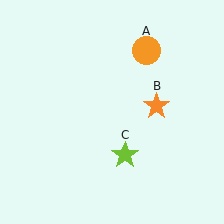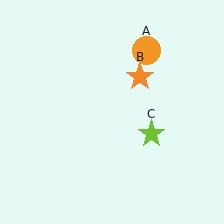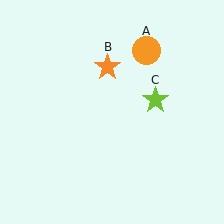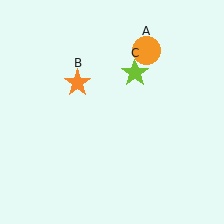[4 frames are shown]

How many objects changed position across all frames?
2 objects changed position: orange star (object B), lime star (object C).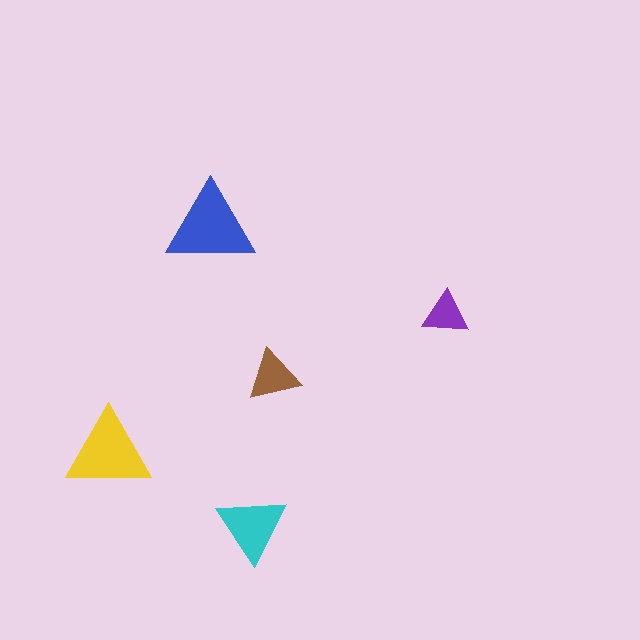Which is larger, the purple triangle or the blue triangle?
The blue one.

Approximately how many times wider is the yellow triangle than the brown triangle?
About 1.5 times wider.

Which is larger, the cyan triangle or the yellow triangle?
The yellow one.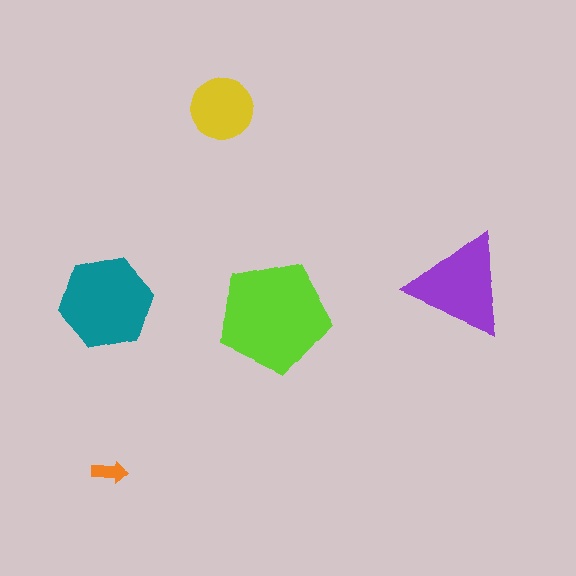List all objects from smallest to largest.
The orange arrow, the yellow circle, the purple triangle, the teal hexagon, the lime pentagon.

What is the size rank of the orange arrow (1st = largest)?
5th.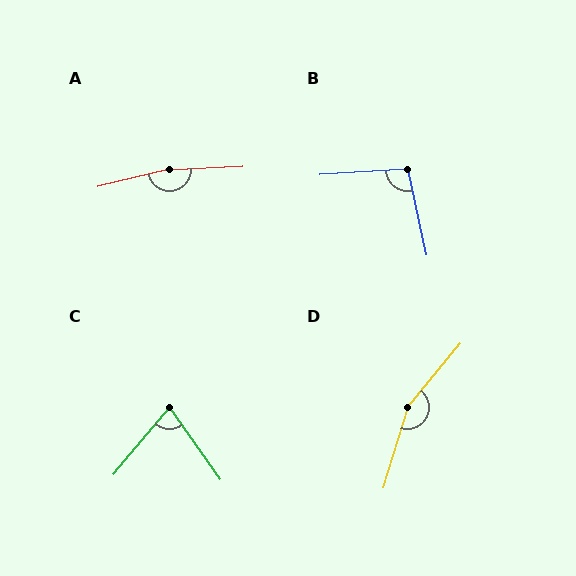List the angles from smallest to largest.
C (75°), B (99°), D (157°), A (169°).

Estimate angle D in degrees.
Approximately 157 degrees.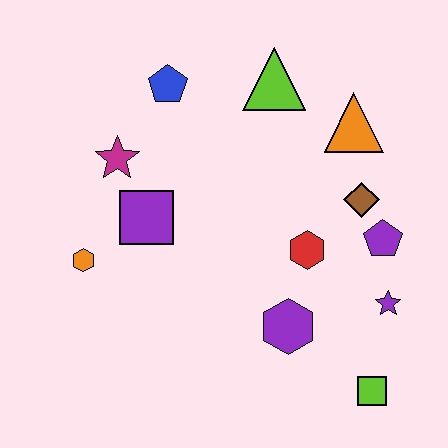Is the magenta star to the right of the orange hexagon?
Yes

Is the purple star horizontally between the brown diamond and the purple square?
No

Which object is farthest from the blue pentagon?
The lime square is farthest from the blue pentagon.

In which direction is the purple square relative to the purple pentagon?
The purple square is to the left of the purple pentagon.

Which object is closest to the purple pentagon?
The brown diamond is closest to the purple pentagon.